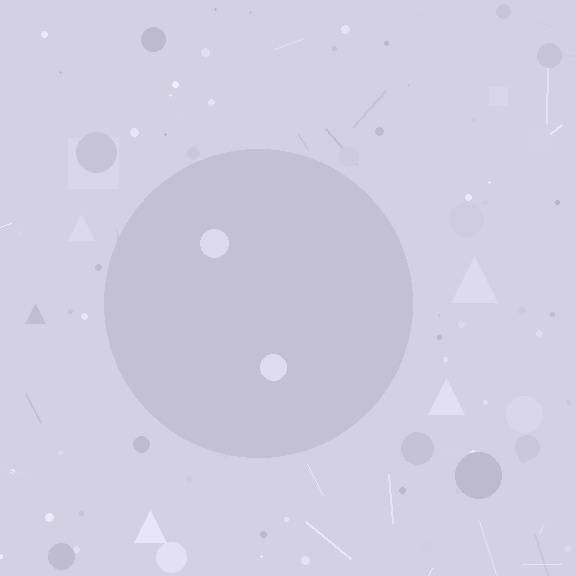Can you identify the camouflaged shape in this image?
The camouflaged shape is a circle.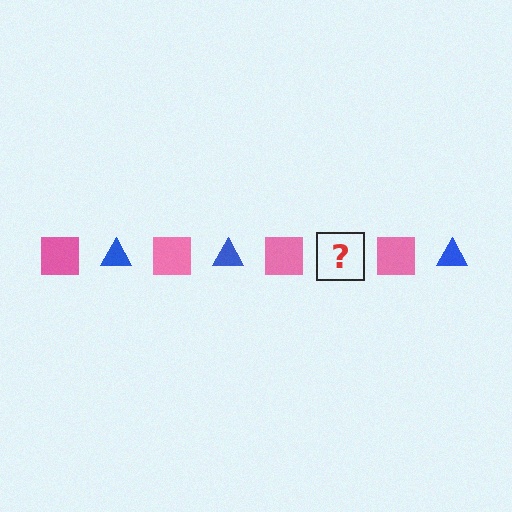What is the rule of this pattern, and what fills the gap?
The rule is that the pattern alternates between pink square and blue triangle. The gap should be filled with a blue triangle.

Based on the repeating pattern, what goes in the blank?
The blank should be a blue triangle.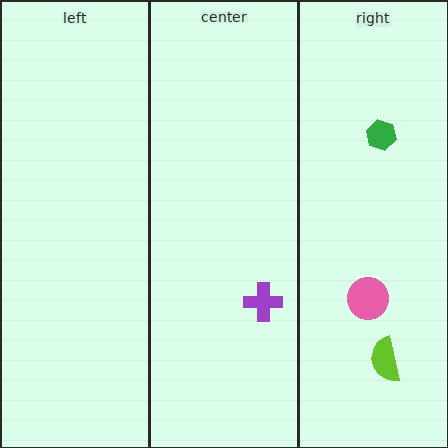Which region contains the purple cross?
The center region.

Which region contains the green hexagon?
The right region.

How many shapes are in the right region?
3.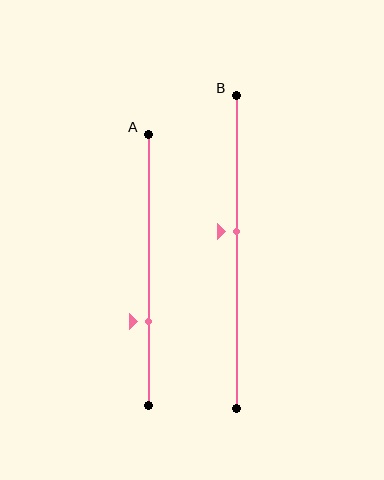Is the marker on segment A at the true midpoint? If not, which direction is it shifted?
No, the marker on segment A is shifted downward by about 19% of the segment length.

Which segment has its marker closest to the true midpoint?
Segment B has its marker closest to the true midpoint.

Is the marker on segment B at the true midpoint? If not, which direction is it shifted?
No, the marker on segment B is shifted upward by about 7% of the segment length.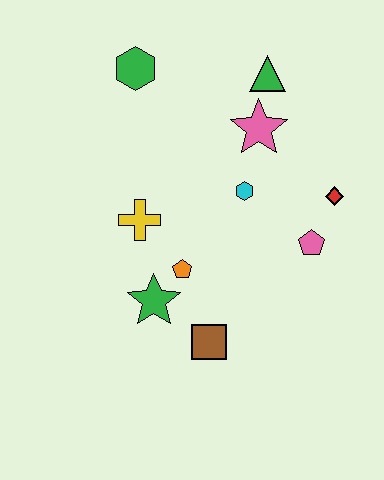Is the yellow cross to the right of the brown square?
No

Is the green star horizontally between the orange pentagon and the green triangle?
No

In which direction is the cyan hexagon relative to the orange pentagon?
The cyan hexagon is above the orange pentagon.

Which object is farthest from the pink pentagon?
The green hexagon is farthest from the pink pentagon.